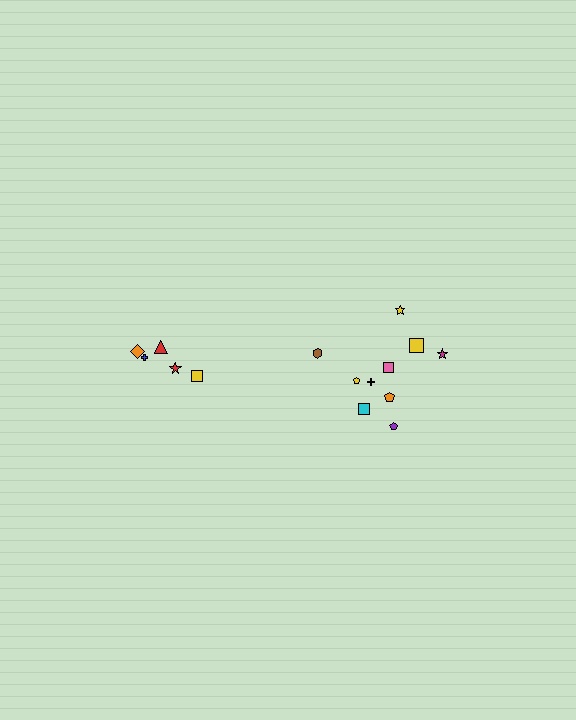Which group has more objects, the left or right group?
The right group.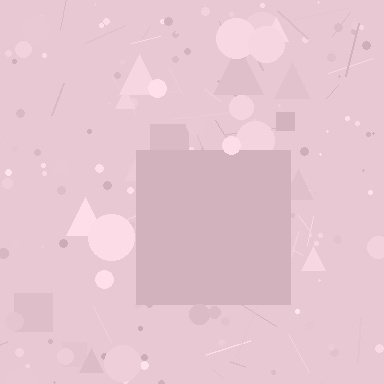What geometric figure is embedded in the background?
A square is embedded in the background.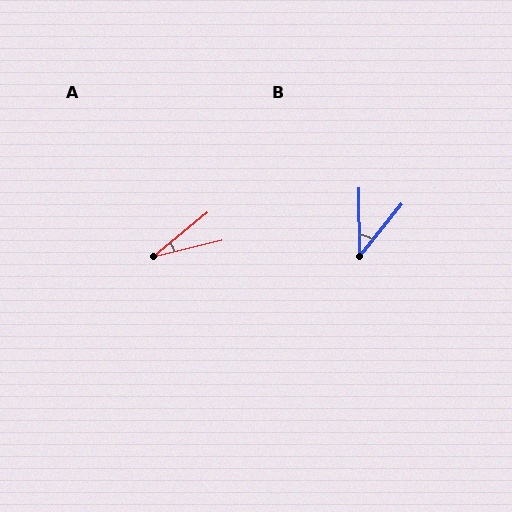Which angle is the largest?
B, at approximately 39 degrees.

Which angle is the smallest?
A, at approximately 25 degrees.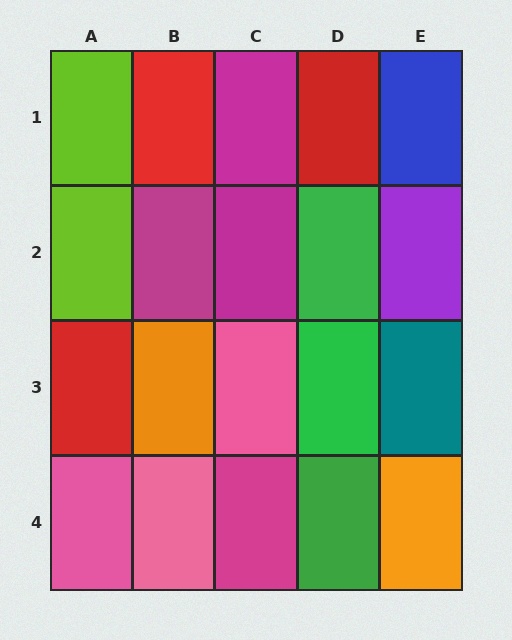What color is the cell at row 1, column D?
Red.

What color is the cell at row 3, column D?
Green.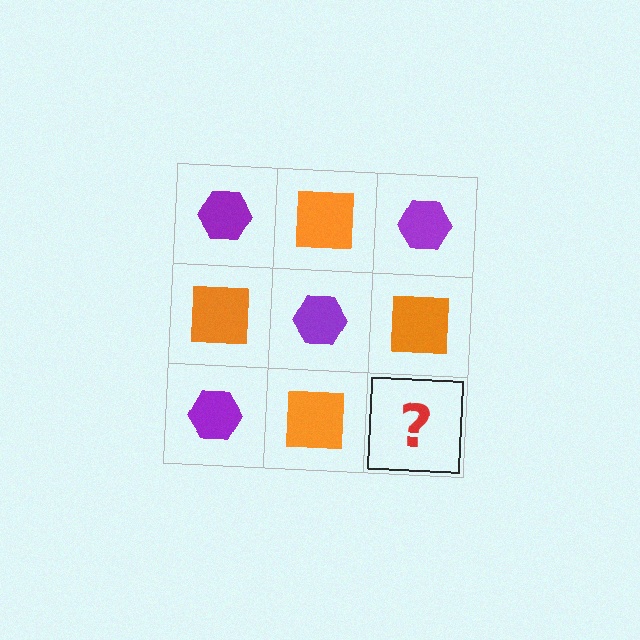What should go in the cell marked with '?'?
The missing cell should contain a purple hexagon.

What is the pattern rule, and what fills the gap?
The rule is that it alternates purple hexagon and orange square in a checkerboard pattern. The gap should be filled with a purple hexagon.